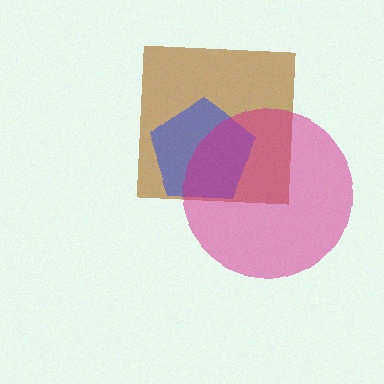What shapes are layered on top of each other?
The layered shapes are: a brown square, a blue pentagon, a magenta circle.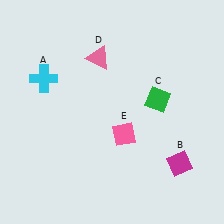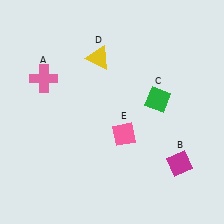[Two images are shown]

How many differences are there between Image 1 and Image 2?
There are 2 differences between the two images.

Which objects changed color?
A changed from cyan to pink. D changed from pink to yellow.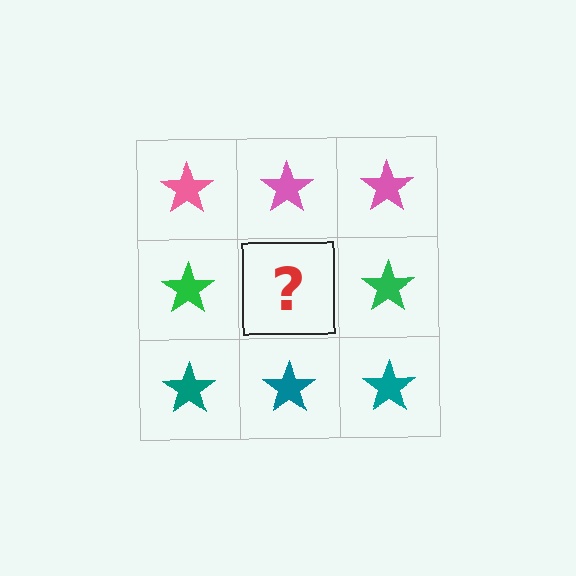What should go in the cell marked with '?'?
The missing cell should contain a green star.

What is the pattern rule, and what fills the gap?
The rule is that each row has a consistent color. The gap should be filled with a green star.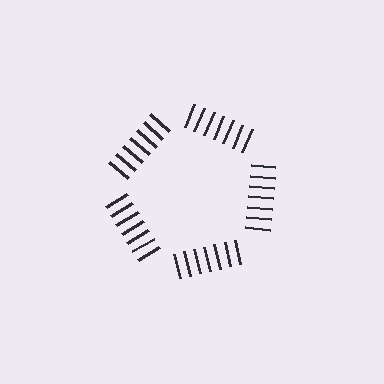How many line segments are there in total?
35 — 7 along each of the 5 edges.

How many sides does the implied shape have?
5 sides — the line-ends trace a pentagon.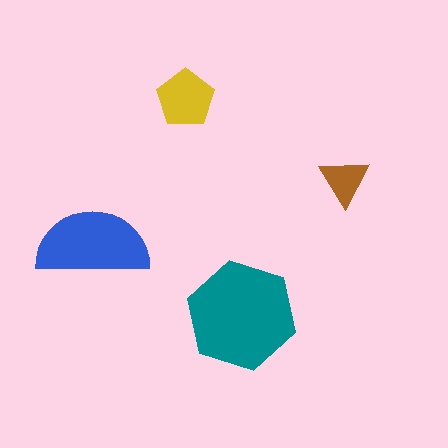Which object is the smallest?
The brown triangle.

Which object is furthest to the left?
The blue semicircle is leftmost.